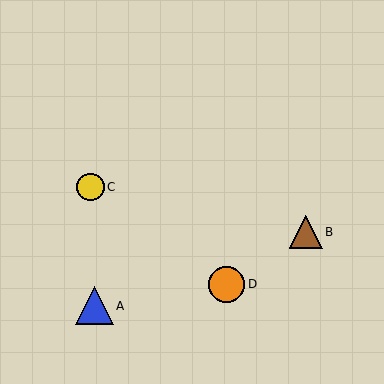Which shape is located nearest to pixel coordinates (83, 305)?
The blue triangle (labeled A) at (94, 306) is nearest to that location.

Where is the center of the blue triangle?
The center of the blue triangle is at (94, 306).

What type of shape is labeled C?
Shape C is a yellow circle.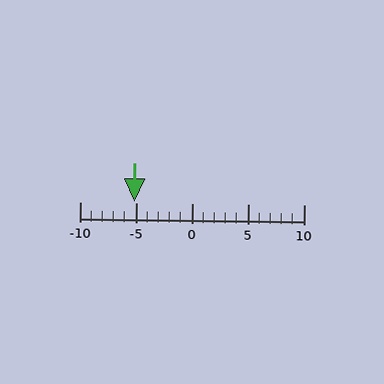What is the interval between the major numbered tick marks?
The major tick marks are spaced 5 units apart.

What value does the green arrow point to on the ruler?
The green arrow points to approximately -5.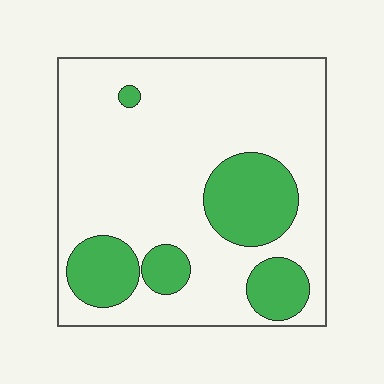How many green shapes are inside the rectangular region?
5.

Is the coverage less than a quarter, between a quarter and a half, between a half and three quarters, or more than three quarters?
Less than a quarter.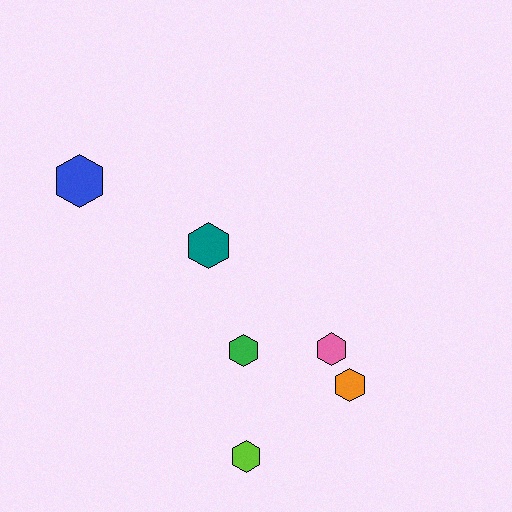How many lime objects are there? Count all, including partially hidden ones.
There is 1 lime object.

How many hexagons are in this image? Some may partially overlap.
There are 6 hexagons.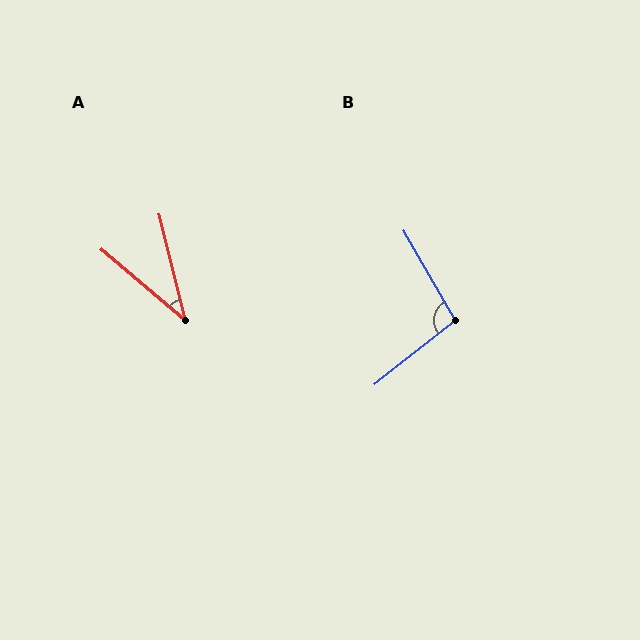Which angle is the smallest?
A, at approximately 36 degrees.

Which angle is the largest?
B, at approximately 98 degrees.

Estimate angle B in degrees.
Approximately 98 degrees.